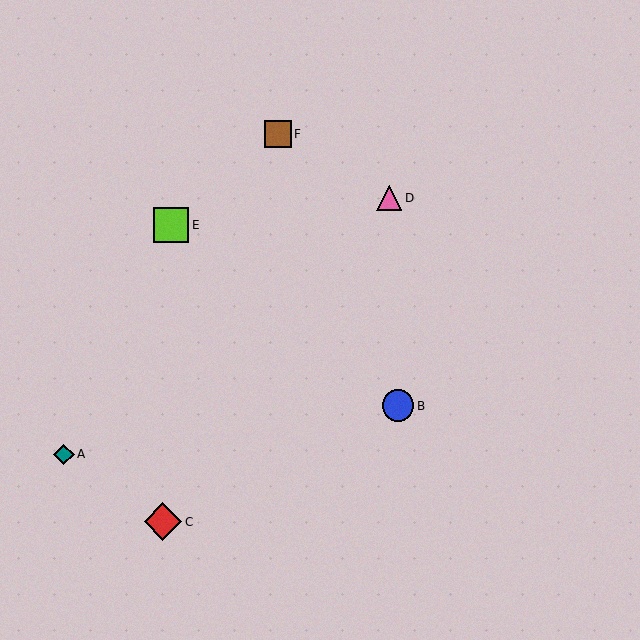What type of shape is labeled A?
Shape A is a teal diamond.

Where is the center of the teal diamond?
The center of the teal diamond is at (64, 454).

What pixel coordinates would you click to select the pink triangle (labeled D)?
Click at (389, 198) to select the pink triangle D.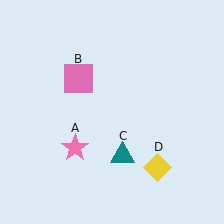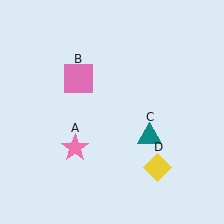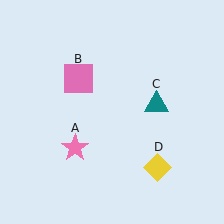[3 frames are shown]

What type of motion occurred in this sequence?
The teal triangle (object C) rotated counterclockwise around the center of the scene.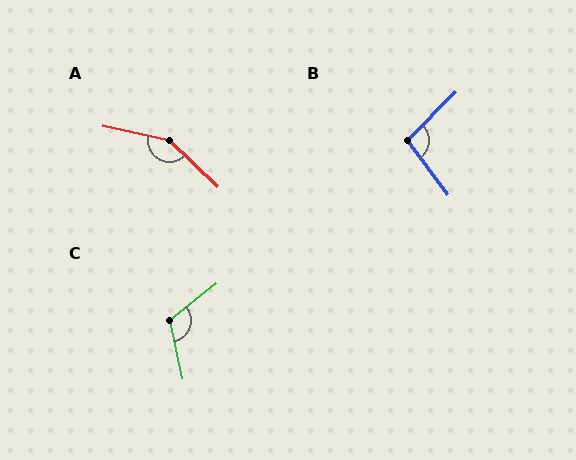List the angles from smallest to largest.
B (98°), C (117°), A (149°).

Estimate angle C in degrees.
Approximately 117 degrees.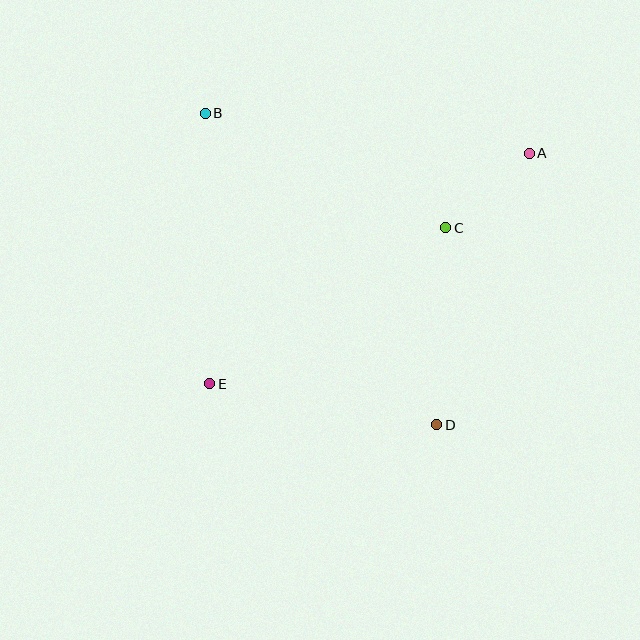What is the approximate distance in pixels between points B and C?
The distance between B and C is approximately 267 pixels.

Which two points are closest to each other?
Points A and C are closest to each other.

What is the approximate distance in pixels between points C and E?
The distance between C and E is approximately 283 pixels.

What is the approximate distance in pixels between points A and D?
The distance between A and D is approximately 287 pixels.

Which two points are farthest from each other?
Points A and E are farthest from each other.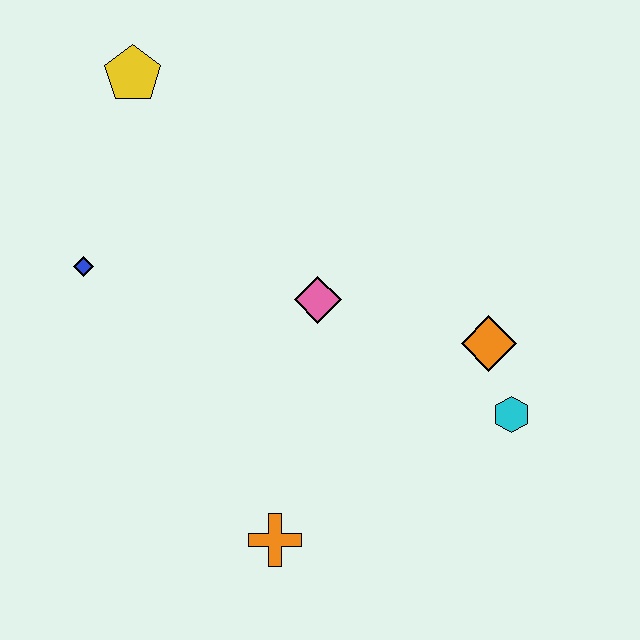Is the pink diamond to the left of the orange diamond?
Yes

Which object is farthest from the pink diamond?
The yellow pentagon is farthest from the pink diamond.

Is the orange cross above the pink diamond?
No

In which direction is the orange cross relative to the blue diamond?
The orange cross is below the blue diamond.